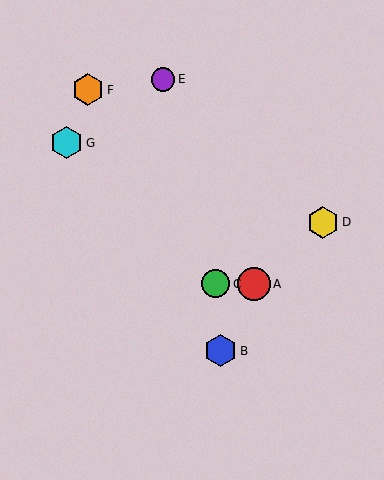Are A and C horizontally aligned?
Yes, both are at y≈284.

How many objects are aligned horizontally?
2 objects (A, C) are aligned horizontally.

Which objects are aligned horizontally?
Objects A, C are aligned horizontally.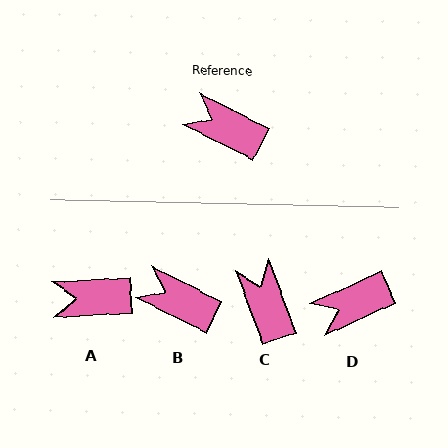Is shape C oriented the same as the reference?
No, it is off by about 43 degrees.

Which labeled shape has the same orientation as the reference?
B.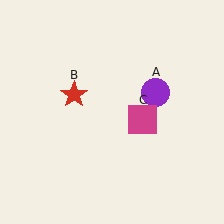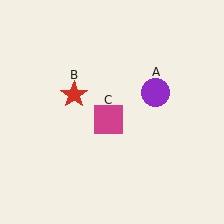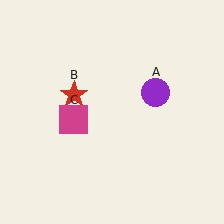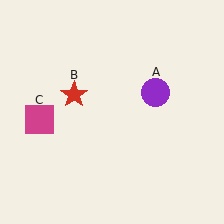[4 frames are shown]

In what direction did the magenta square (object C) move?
The magenta square (object C) moved left.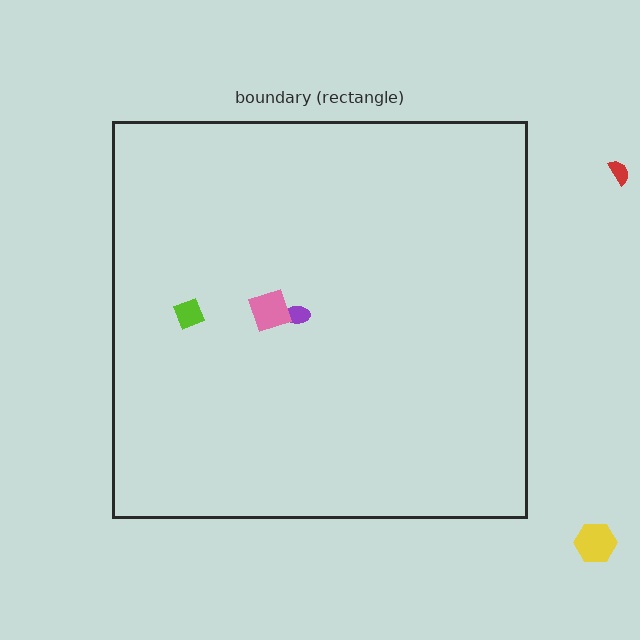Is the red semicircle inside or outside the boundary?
Outside.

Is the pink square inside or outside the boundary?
Inside.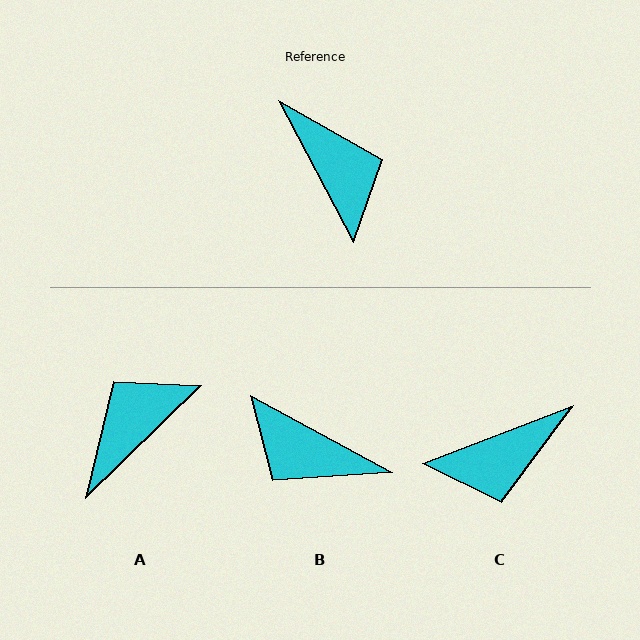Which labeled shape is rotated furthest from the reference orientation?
B, about 146 degrees away.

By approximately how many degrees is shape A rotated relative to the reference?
Approximately 106 degrees counter-clockwise.